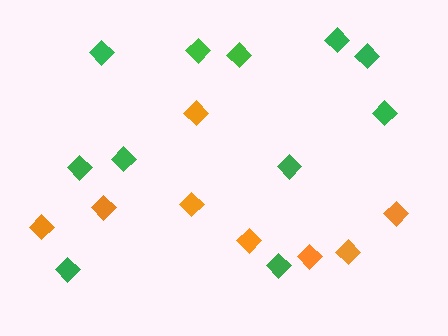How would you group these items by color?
There are 2 groups: one group of orange diamonds (8) and one group of green diamonds (11).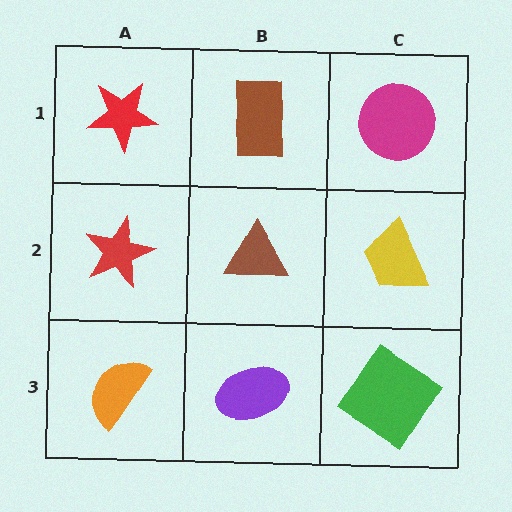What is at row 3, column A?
An orange semicircle.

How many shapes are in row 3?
3 shapes.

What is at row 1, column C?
A magenta circle.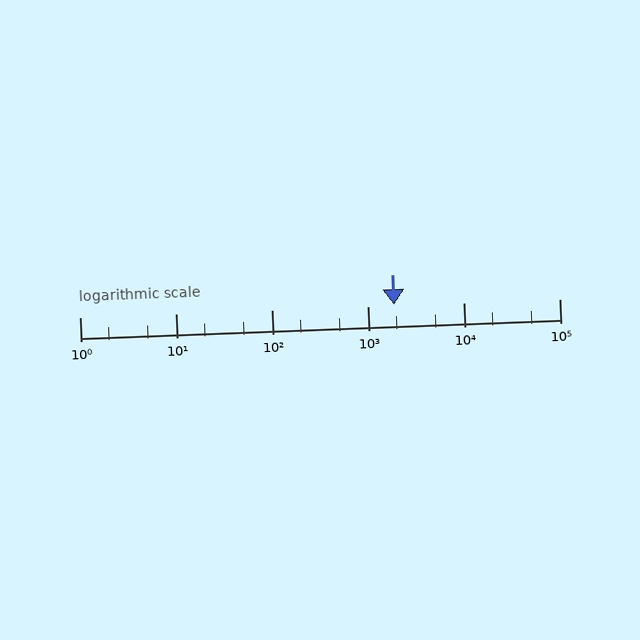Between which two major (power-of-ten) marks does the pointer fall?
The pointer is between 1000 and 10000.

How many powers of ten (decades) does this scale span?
The scale spans 5 decades, from 1 to 100000.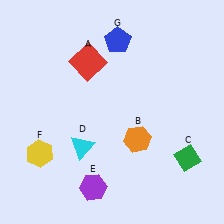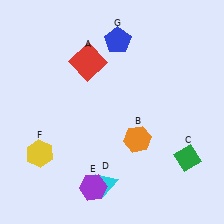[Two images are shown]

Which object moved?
The cyan triangle (D) moved down.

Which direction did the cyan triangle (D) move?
The cyan triangle (D) moved down.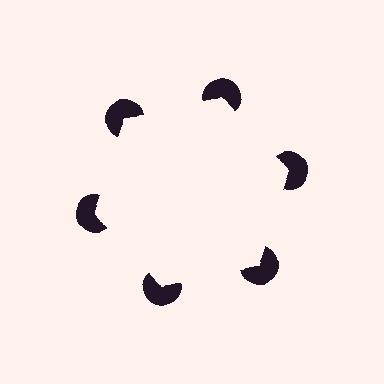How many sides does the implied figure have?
6 sides.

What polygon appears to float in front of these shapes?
An illusory hexagon — its edges are inferred from the aligned wedge cuts in the pac-man discs, not physically drawn.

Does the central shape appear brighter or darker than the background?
It typically appears slightly brighter than the background, even though no actual brightness change is drawn.